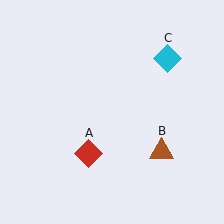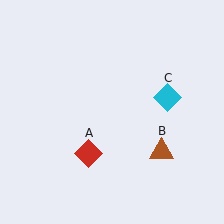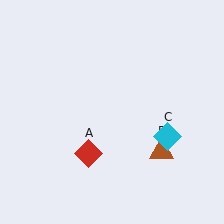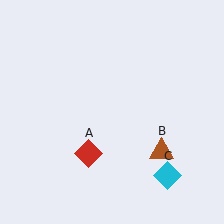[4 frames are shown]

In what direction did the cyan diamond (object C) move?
The cyan diamond (object C) moved down.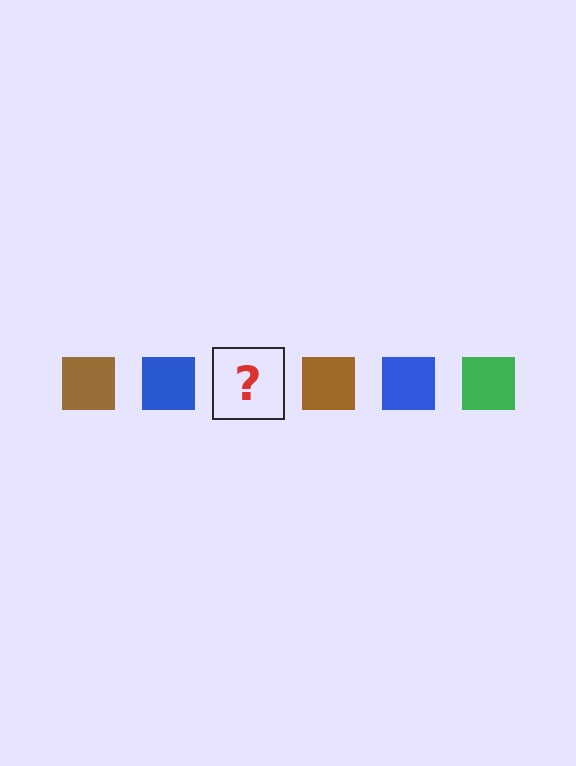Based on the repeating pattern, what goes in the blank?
The blank should be a green square.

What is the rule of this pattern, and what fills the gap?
The rule is that the pattern cycles through brown, blue, green squares. The gap should be filled with a green square.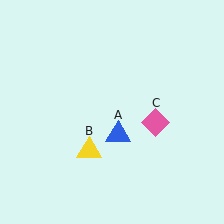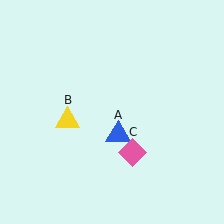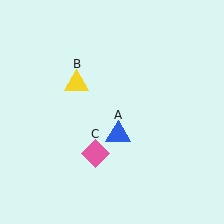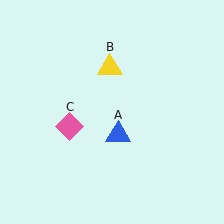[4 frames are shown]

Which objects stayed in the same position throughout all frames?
Blue triangle (object A) remained stationary.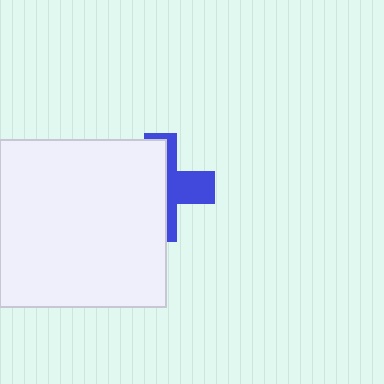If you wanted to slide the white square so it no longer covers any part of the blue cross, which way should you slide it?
Slide it left — that is the most direct way to separate the two shapes.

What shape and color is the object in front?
The object in front is a white square.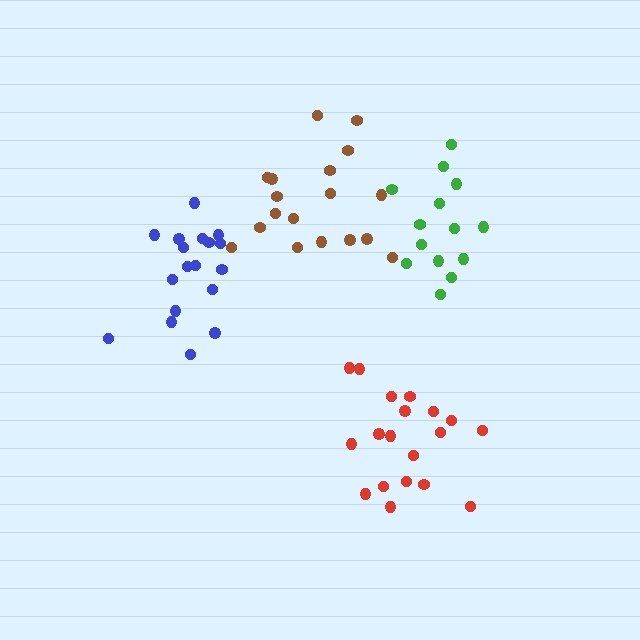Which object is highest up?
The brown cluster is topmost.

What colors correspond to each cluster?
The clusters are colored: blue, green, red, brown.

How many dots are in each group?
Group 1: 18 dots, Group 2: 14 dots, Group 3: 19 dots, Group 4: 18 dots (69 total).